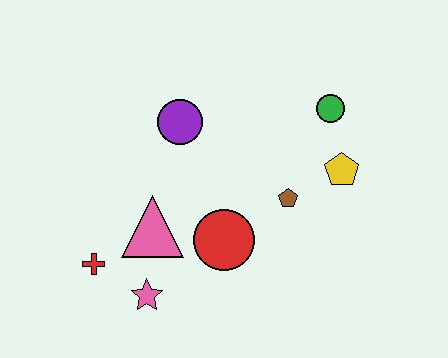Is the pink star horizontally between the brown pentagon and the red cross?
Yes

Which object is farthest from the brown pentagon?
The red cross is farthest from the brown pentagon.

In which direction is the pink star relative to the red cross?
The pink star is to the right of the red cross.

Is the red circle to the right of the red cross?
Yes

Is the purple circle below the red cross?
No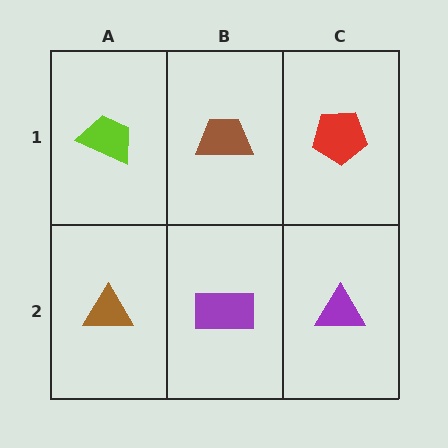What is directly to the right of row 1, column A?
A brown trapezoid.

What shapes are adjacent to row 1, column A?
A brown triangle (row 2, column A), a brown trapezoid (row 1, column B).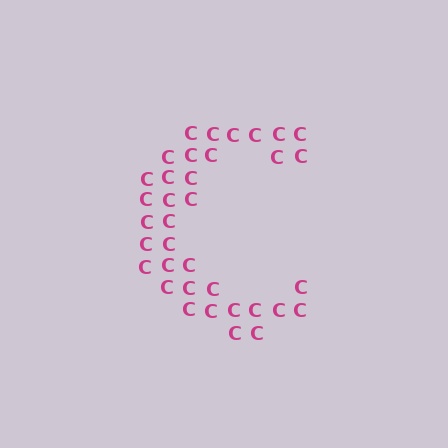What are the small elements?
The small elements are letter C's.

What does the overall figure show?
The overall figure shows the letter C.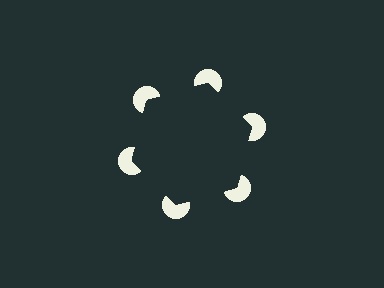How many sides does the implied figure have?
6 sides.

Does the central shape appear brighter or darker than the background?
It typically appears slightly darker than the background, even though no actual brightness change is drawn.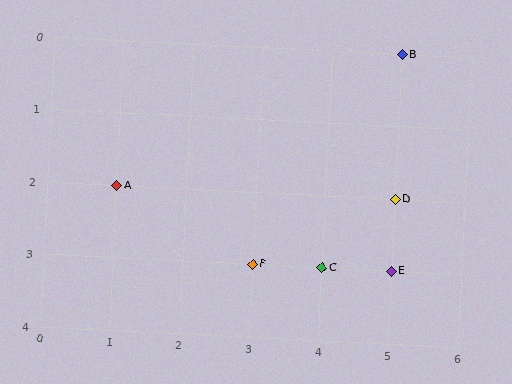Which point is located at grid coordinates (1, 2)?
Point A is at (1, 2).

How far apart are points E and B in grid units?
Points E and B are 3 rows apart.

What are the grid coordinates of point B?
Point B is at grid coordinates (5, 0).